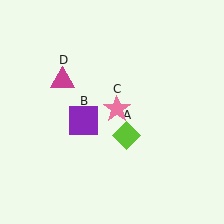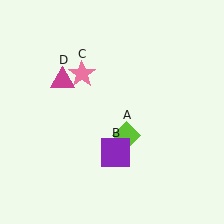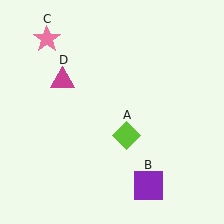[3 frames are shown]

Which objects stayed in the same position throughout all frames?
Lime diamond (object A) and magenta triangle (object D) remained stationary.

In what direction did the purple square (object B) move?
The purple square (object B) moved down and to the right.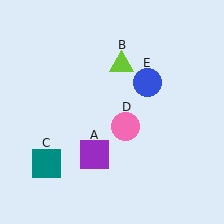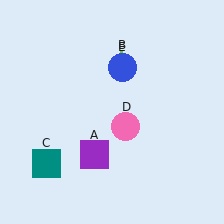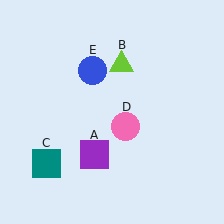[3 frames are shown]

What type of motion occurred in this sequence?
The blue circle (object E) rotated counterclockwise around the center of the scene.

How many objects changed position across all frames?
1 object changed position: blue circle (object E).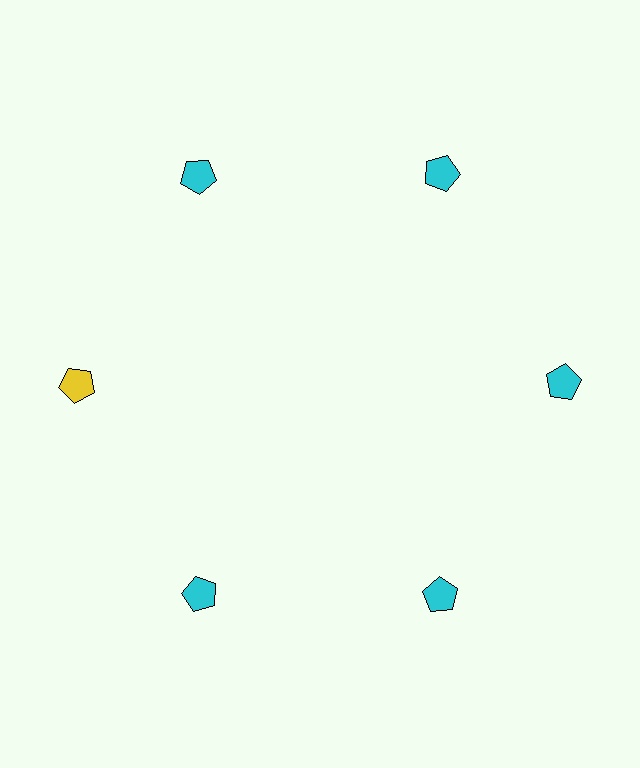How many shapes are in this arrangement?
There are 6 shapes arranged in a ring pattern.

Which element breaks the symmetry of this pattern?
The yellow pentagon at roughly the 9 o'clock position breaks the symmetry. All other shapes are cyan pentagons.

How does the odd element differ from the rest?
It has a different color: yellow instead of cyan.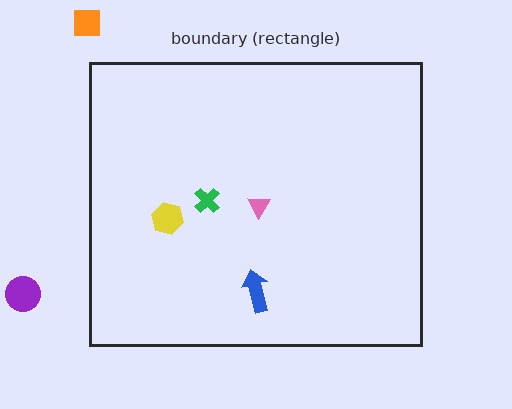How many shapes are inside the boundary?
4 inside, 2 outside.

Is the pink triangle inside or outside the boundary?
Inside.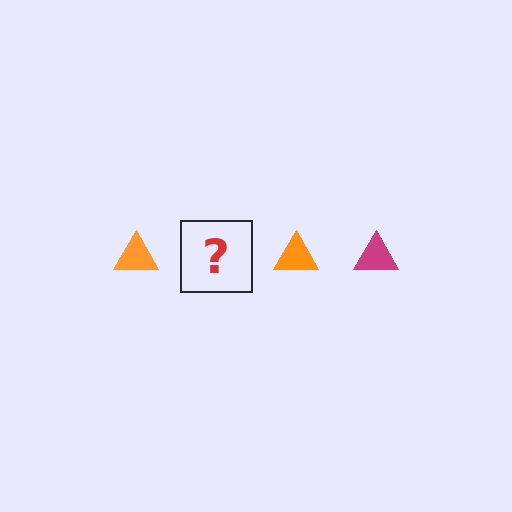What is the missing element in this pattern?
The missing element is a magenta triangle.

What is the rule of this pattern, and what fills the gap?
The rule is that the pattern cycles through orange, magenta triangles. The gap should be filled with a magenta triangle.